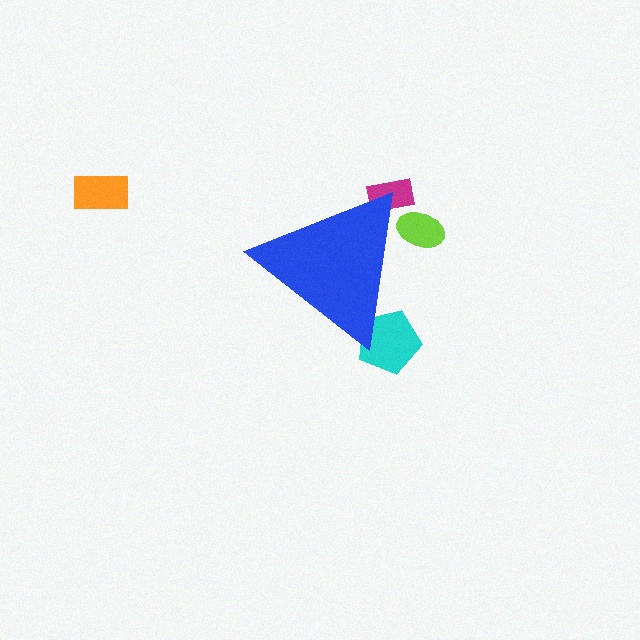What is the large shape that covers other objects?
A blue triangle.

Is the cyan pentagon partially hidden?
Yes, the cyan pentagon is partially hidden behind the blue triangle.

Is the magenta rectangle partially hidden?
Yes, the magenta rectangle is partially hidden behind the blue triangle.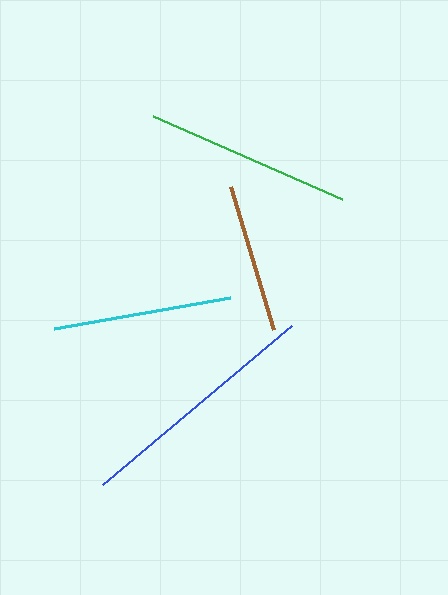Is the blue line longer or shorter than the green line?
The blue line is longer than the green line.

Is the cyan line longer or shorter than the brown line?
The cyan line is longer than the brown line.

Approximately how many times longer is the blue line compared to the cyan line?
The blue line is approximately 1.4 times the length of the cyan line.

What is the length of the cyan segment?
The cyan segment is approximately 179 pixels long.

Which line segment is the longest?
The blue line is the longest at approximately 247 pixels.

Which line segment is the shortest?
The brown line is the shortest at approximately 149 pixels.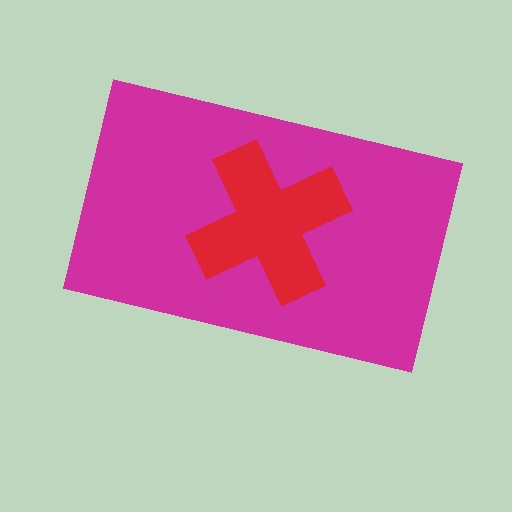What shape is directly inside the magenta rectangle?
The red cross.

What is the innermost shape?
The red cross.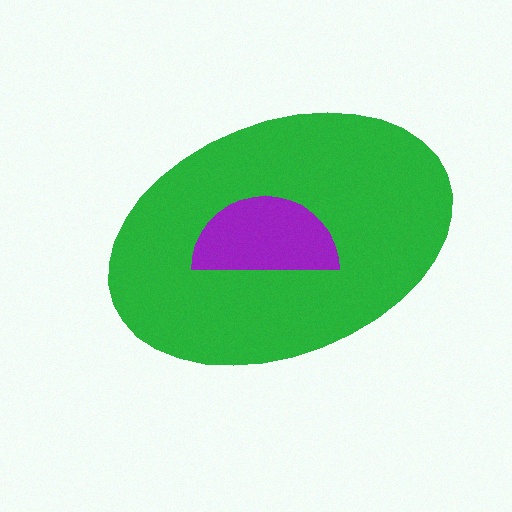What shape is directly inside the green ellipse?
The purple semicircle.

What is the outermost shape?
The green ellipse.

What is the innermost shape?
The purple semicircle.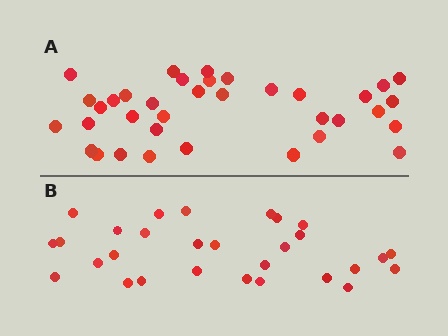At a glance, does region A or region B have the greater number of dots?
Region A (the top region) has more dots.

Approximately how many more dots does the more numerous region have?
Region A has roughly 8 or so more dots than region B.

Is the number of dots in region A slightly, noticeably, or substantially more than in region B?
Region A has only slightly more — the two regions are fairly close. The ratio is roughly 1.2 to 1.